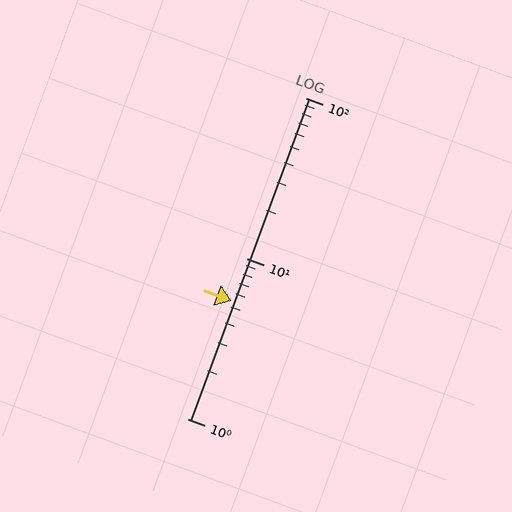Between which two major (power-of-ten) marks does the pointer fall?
The pointer is between 1 and 10.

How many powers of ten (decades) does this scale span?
The scale spans 2 decades, from 1 to 100.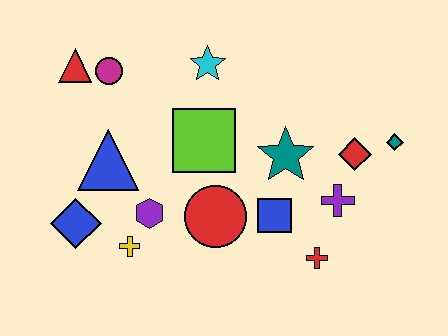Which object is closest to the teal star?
The blue square is closest to the teal star.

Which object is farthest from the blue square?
The red triangle is farthest from the blue square.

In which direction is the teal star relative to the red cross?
The teal star is above the red cross.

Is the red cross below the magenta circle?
Yes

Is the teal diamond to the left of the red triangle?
No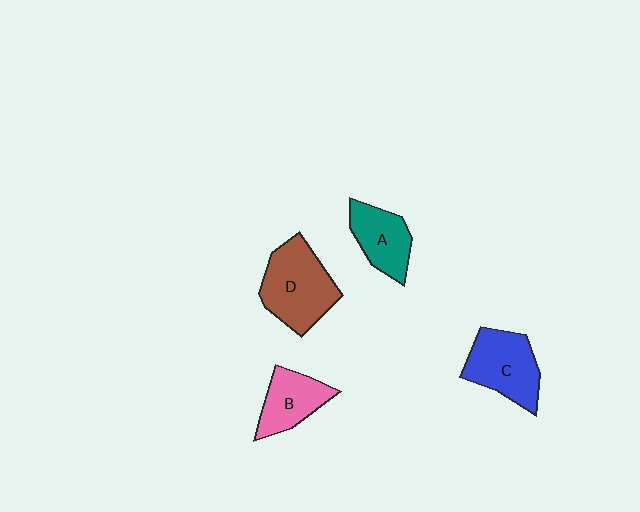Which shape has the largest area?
Shape D (brown).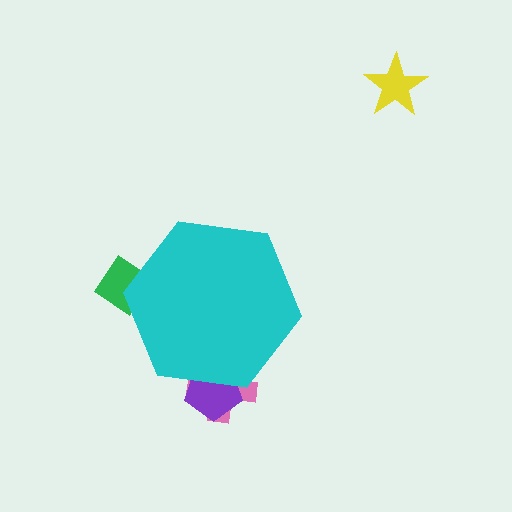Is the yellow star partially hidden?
No, the yellow star is fully visible.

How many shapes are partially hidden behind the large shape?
3 shapes are partially hidden.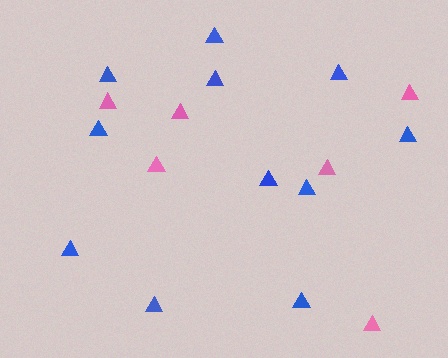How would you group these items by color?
There are 2 groups: one group of blue triangles (11) and one group of pink triangles (6).